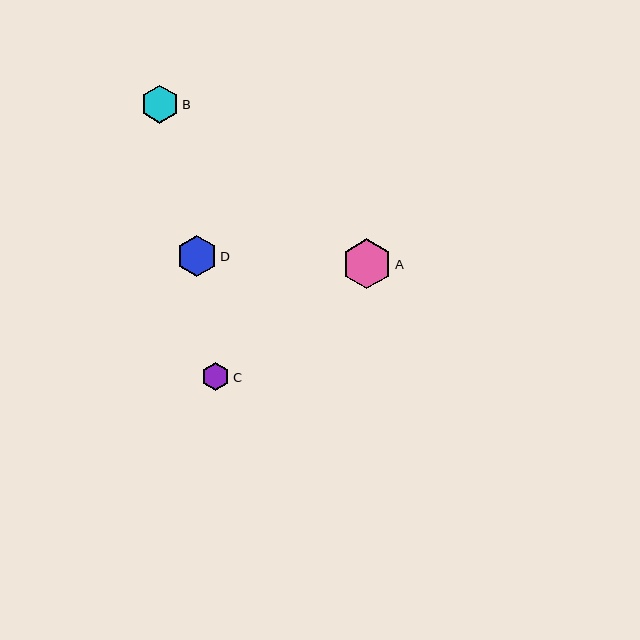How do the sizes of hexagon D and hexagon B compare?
Hexagon D and hexagon B are approximately the same size.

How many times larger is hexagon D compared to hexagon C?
Hexagon D is approximately 1.5 times the size of hexagon C.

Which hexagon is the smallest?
Hexagon C is the smallest with a size of approximately 28 pixels.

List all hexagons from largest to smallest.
From largest to smallest: A, D, B, C.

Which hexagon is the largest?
Hexagon A is the largest with a size of approximately 50 pixels.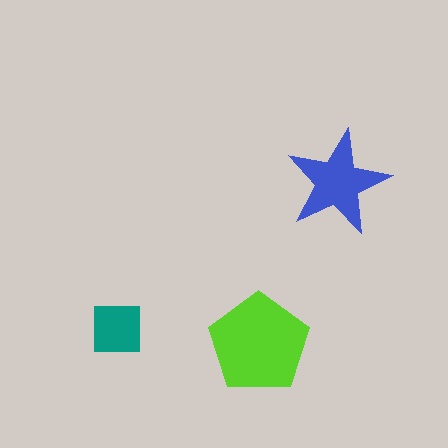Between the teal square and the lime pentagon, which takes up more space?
The lime pentagon.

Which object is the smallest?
The teal square.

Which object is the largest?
The lime pentagon.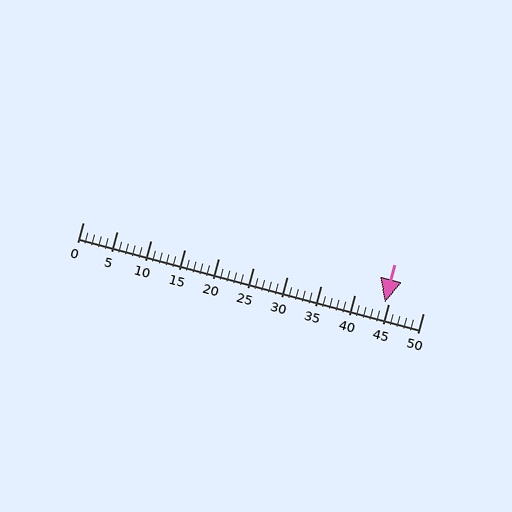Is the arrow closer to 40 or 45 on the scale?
The arrow is closer to 45.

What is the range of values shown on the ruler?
The ruler shows values from 0 to 50.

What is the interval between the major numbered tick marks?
The major tick marks are spaced 5 units apart.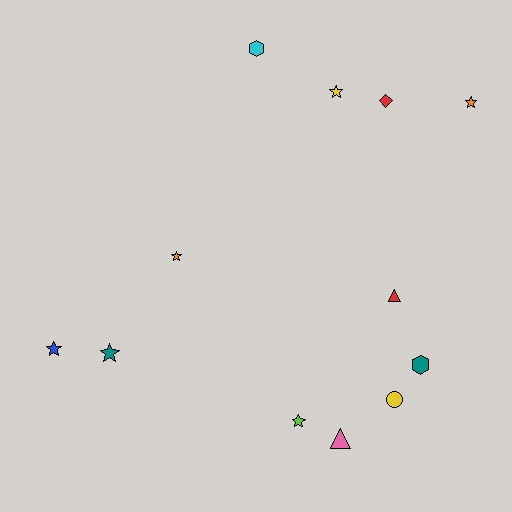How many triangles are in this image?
There are 2 triangles.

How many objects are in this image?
There are 12 objects.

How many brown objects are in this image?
There are no brown objects.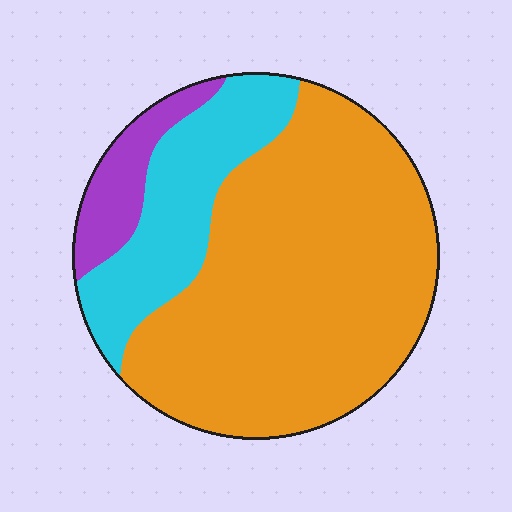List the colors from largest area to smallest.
From largest to smallest: orange, cyan, purple.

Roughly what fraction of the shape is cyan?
Cyan takes up between a sixth and a third of the shape.